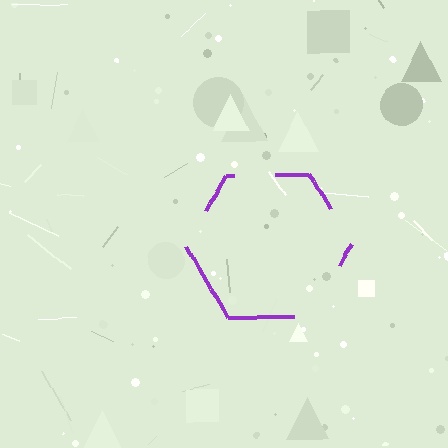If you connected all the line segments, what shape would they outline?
They would outline a hexagon.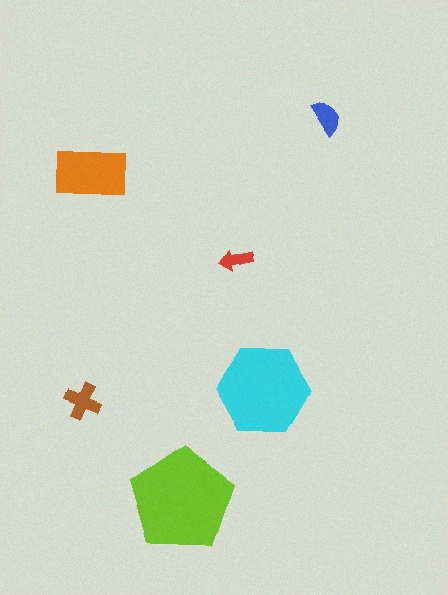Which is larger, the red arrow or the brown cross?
The brown cross.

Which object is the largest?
The lime pentagon.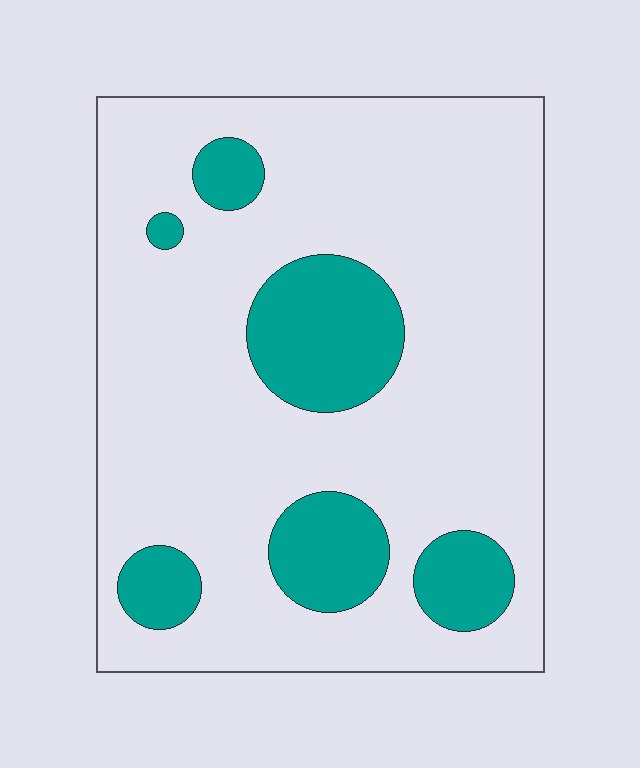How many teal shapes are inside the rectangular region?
6.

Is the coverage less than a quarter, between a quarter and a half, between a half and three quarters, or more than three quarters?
Less than a quarter.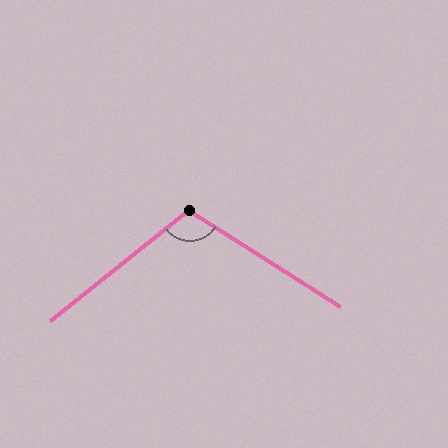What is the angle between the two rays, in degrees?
Approximately 109 degrees.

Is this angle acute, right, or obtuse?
It is obtuse.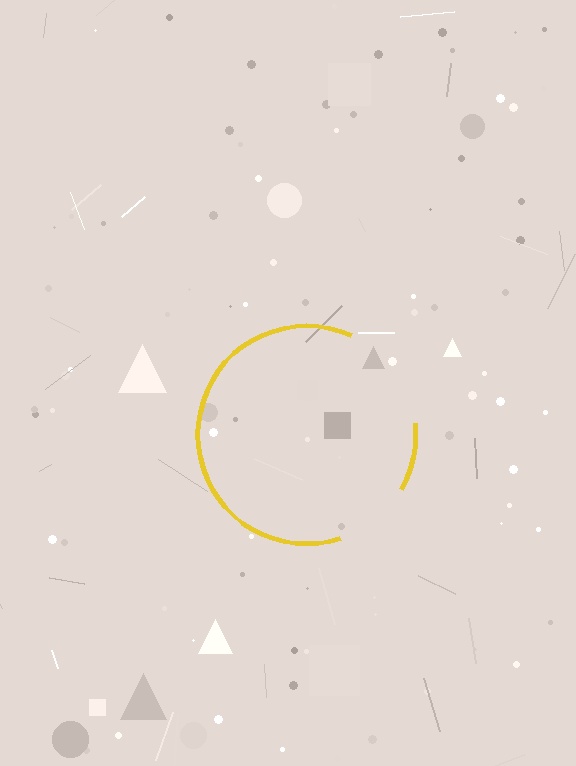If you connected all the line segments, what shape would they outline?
They would outline a circle.